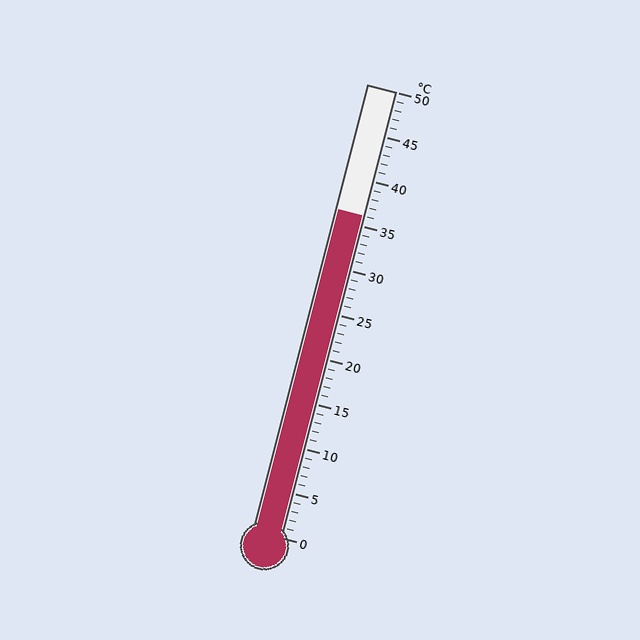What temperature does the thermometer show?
The thermometer shows approximately 36°C.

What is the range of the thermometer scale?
The thermometer scale ranges from 0°C to 50°C.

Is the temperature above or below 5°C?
The temperature is above 5°C.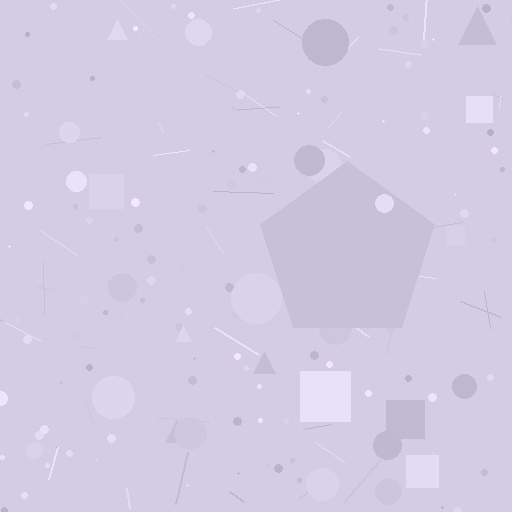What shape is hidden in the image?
A pentagon is hidden in the image.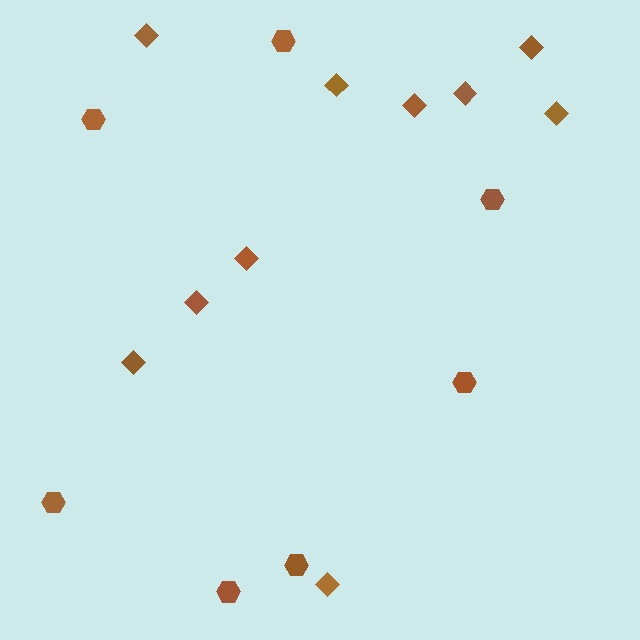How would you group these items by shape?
There are 2 groups: one group of diamonds (10) and one group of hexagons (7).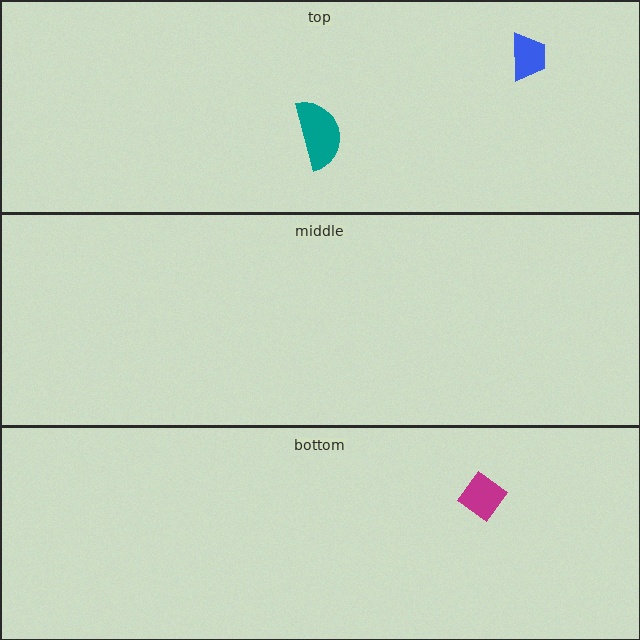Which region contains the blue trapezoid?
The top region.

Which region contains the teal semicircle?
The top region.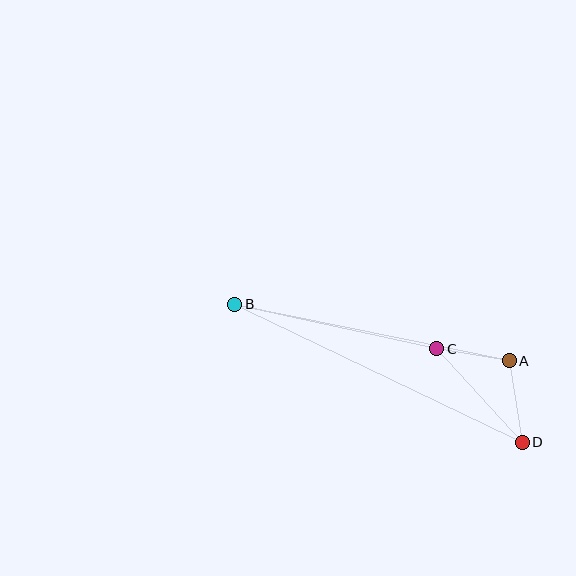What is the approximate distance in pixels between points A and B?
The distance between A and B is approximately 280 pixels.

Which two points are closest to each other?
Points A and C are closest to each other.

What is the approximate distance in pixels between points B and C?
The distance between B and C is approximately 207 pixels.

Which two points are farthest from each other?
Points B and D are farthest from each other.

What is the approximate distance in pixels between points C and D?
The distance between C and D is approximately 127 pixels.